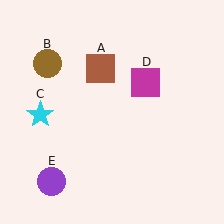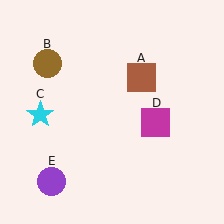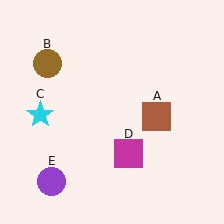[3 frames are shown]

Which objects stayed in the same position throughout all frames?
Brown circle (object B) and cyan star (object C) and purple circle (object E) remained stationary.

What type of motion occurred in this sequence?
The brown square (object A), magenta square (object D) rotated clockwise around the center of the scene.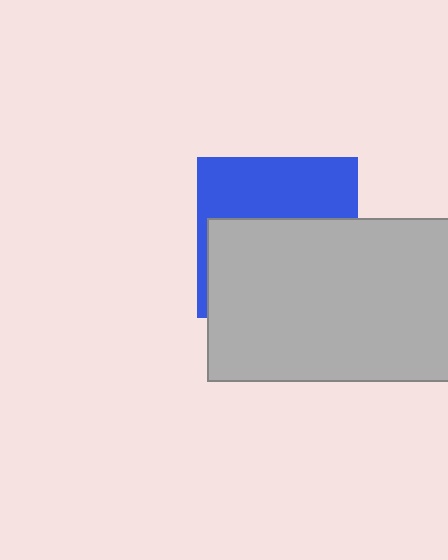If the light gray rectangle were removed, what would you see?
You would see the complete blue square.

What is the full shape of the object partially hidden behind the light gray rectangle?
The partially hidden object is a blue square.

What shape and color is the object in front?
The object in front is a light gray rectangle.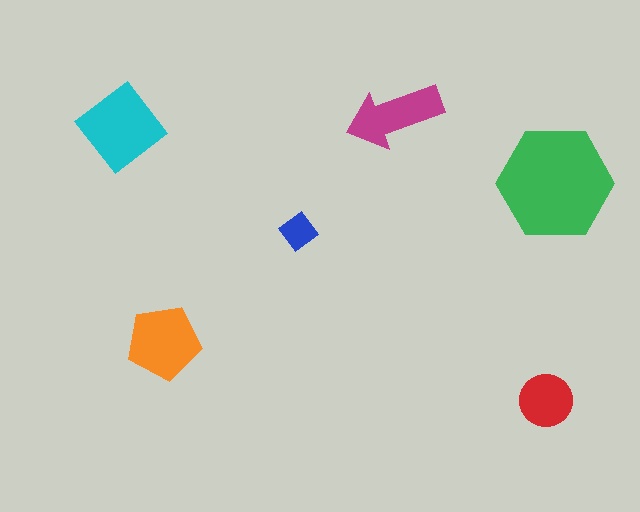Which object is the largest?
The green hexagon.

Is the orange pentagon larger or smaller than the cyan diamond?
Smaller.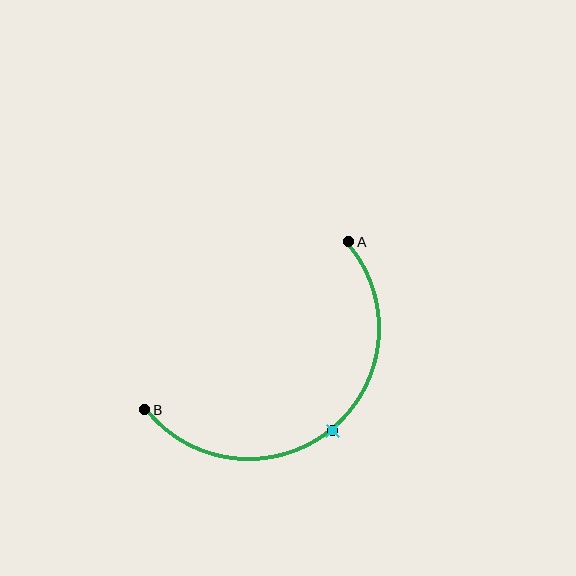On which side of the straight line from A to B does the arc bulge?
The arc bulges below and to the right of the straight line connecting A and B.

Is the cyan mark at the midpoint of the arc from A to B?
Yes. The cyan mark lies on the arc at equal arc-length from both A and B — it is the arc midpoint.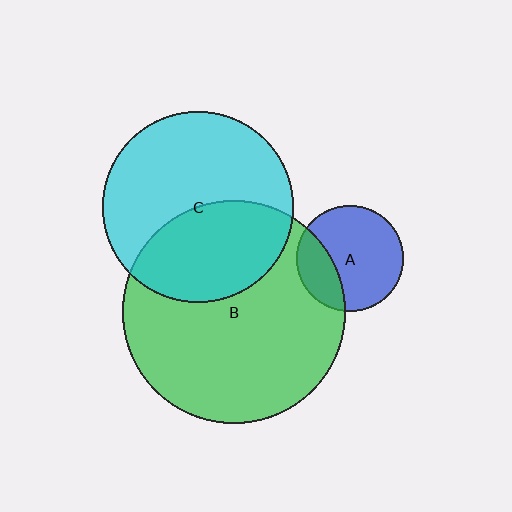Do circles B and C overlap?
Yes.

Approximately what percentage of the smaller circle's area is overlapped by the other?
Approximately 40%.